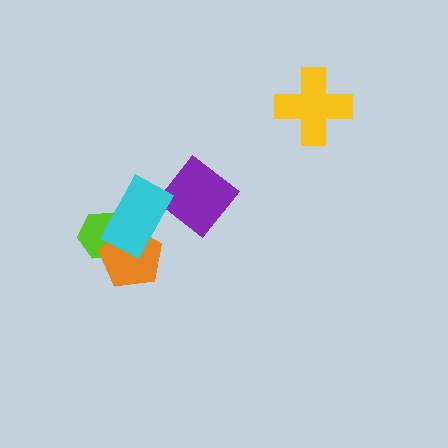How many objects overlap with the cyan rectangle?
2 objects overlap with the cyan rectangle.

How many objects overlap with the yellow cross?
0 objects overlap with the yellow cross.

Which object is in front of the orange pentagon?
The cyan rectangle is in front of the orange pentagon.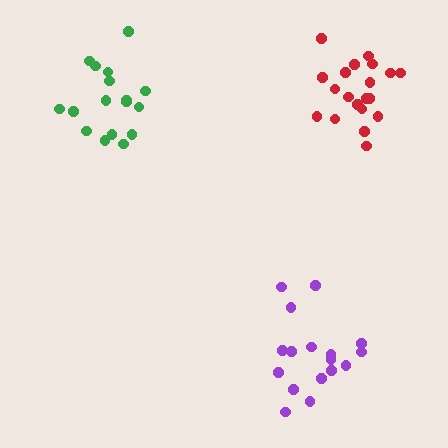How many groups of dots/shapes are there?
There are 3 groups.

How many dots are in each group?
Group 1: 17 dots, Group 2: 20 dots, Group 3: 17 dots (54 total).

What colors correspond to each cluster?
The clusters are colored: purple, red, green.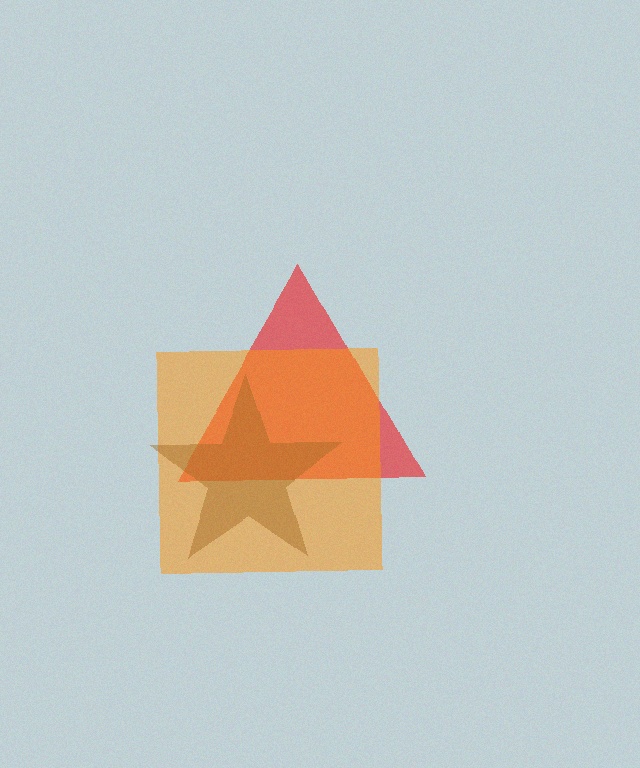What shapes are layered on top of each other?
The layered shapes are: a red triangle, an orange square, a brown star.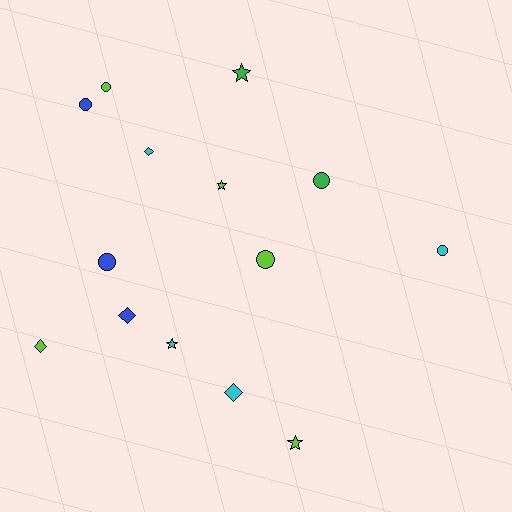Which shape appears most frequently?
Circle, with 6 objects.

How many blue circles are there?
There are 2 blue circles.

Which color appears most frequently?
Lime, with 5 objects.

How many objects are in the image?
There are 14 objects.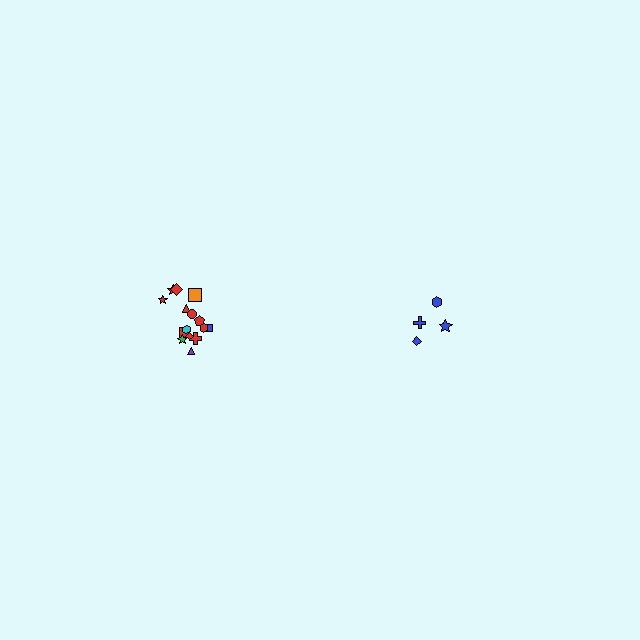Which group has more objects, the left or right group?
The left group.